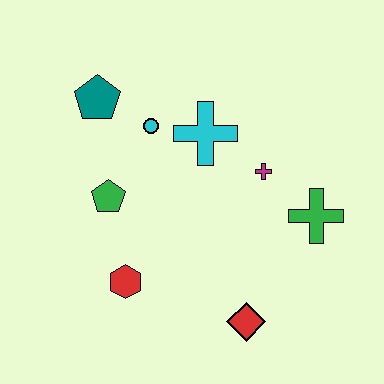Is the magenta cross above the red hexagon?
Yes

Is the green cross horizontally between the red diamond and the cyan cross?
No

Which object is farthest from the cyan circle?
The red diamond is farthest from the cyan circle.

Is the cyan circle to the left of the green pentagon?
No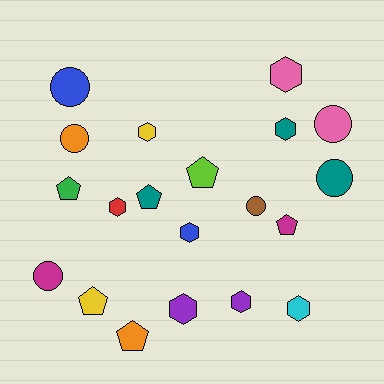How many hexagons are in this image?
There are 8 hexagons.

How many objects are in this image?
There are 20 objects.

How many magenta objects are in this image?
There are 2 magenta objects.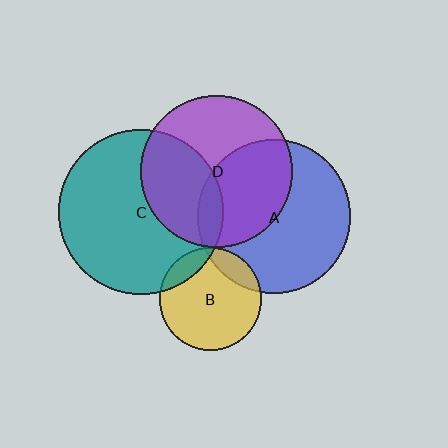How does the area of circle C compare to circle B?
Approximately 2.6 times.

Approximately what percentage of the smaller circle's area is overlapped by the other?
Approximately 15%.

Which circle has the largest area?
Circle C (teal).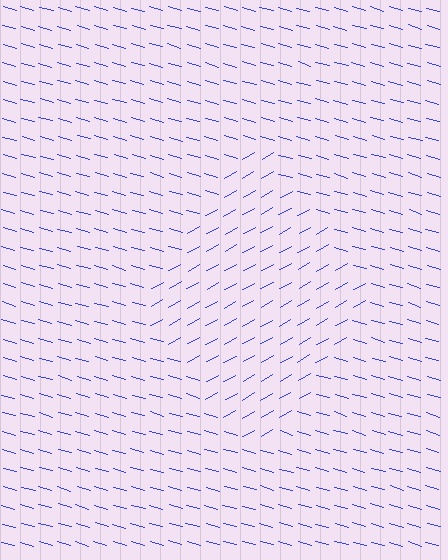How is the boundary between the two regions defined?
The boundary is defined purely by a change in line orientation (approximately 45 degrees difference). All lines are the same color and thickness.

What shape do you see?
I see a diamond.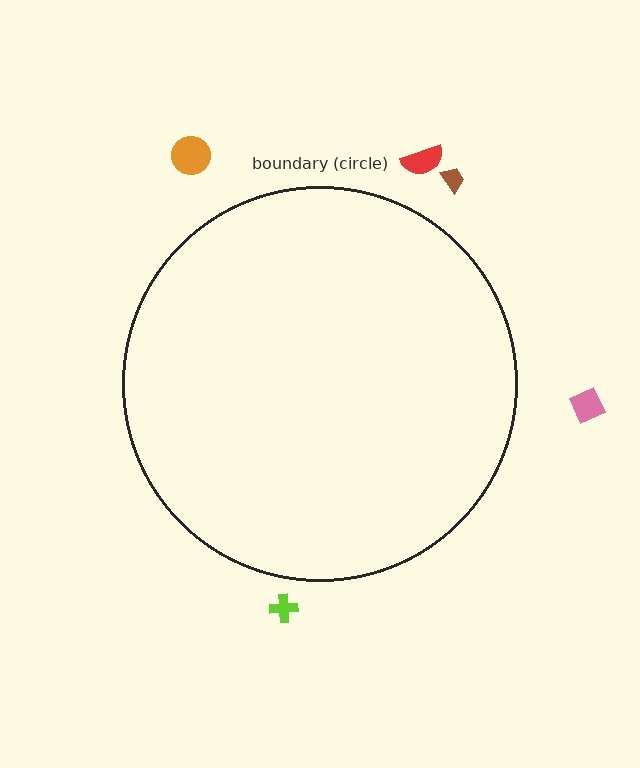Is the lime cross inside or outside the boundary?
Outside.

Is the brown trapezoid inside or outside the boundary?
Outside.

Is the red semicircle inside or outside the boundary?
Outside.